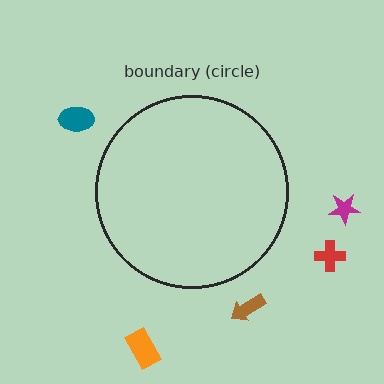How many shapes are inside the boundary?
0 inside, 5 outside.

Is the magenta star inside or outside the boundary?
Outside.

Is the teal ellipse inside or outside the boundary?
Outside.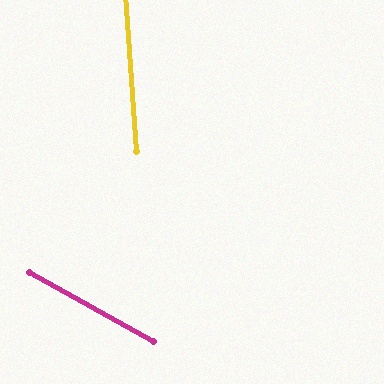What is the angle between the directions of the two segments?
Approximately 57 degrees.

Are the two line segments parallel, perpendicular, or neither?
Neither parallel nor perpendicular — they differ by about 57°.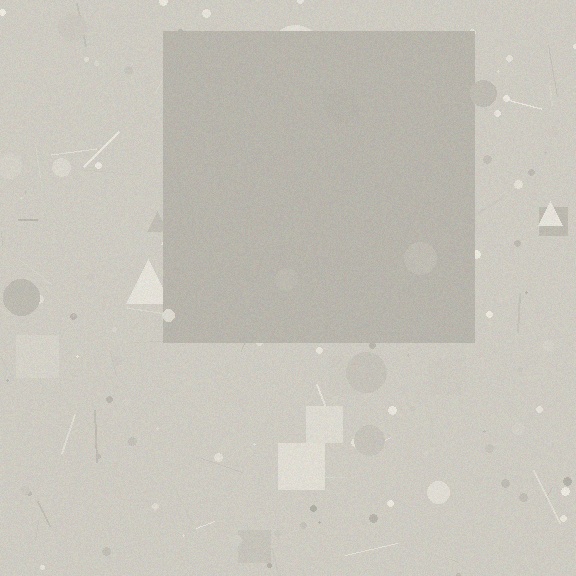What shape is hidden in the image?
A square is hidden in the image.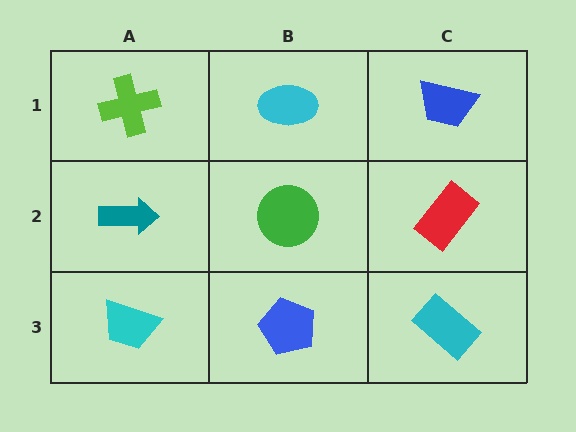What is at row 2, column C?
A red rectangle.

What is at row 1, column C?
A blue trapezoid.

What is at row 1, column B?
A cyan ellipse.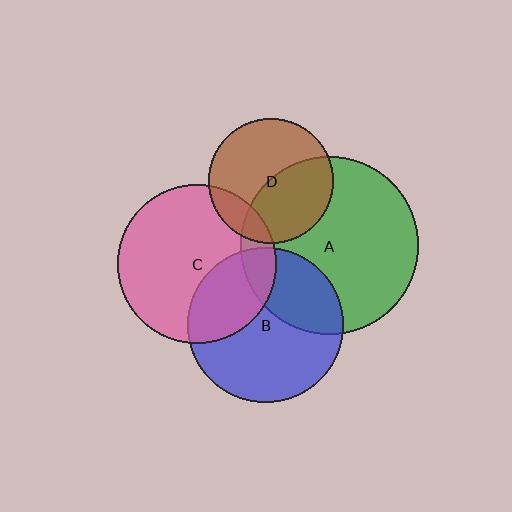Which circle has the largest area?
Circle A (green).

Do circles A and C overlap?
Yes.